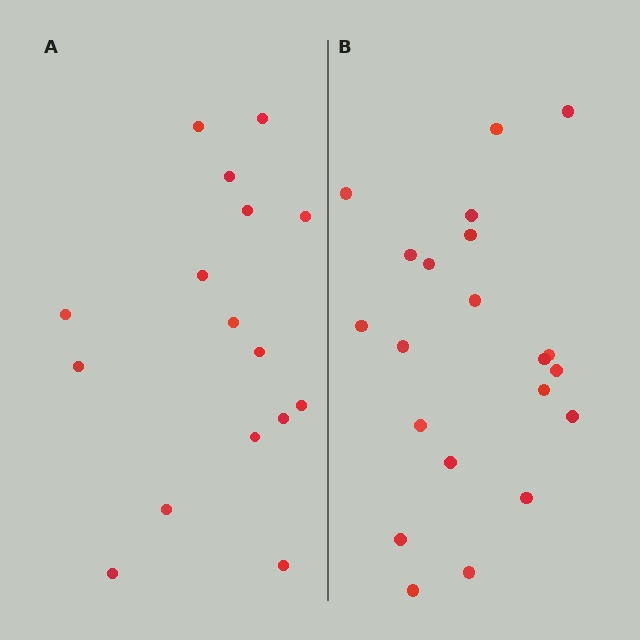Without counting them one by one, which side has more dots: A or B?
Region B (the right region) has more dots.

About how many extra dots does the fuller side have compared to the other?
Region B has about 5 more dots than region A.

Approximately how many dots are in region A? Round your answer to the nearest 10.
About 20 dots. (The exact count is 16, which rounds to 20.)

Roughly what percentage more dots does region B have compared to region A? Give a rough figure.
About 30% more.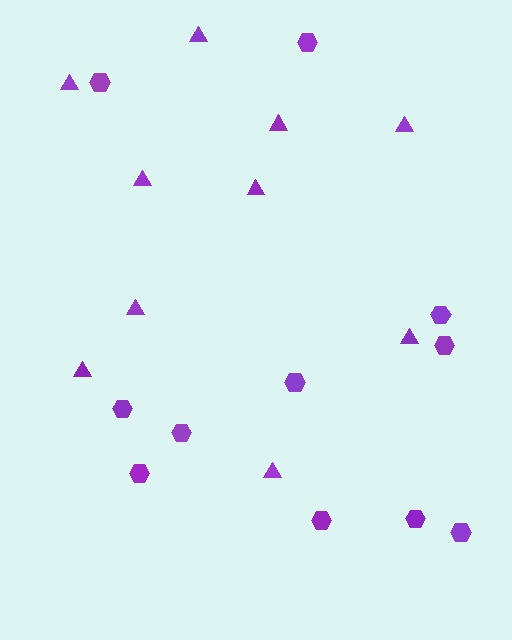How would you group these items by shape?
There are 2 groups: one group of hexagons (11) and one group of triangles (10).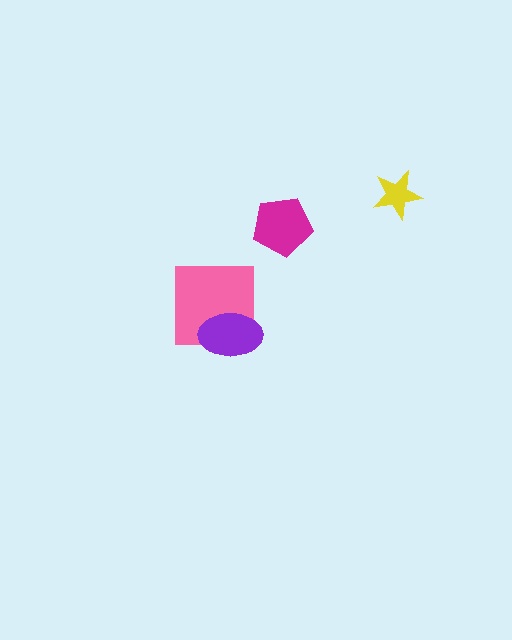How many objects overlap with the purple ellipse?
1 object overlaps with the purple ellipse.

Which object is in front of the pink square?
The purple ellipse is in front of the pink square.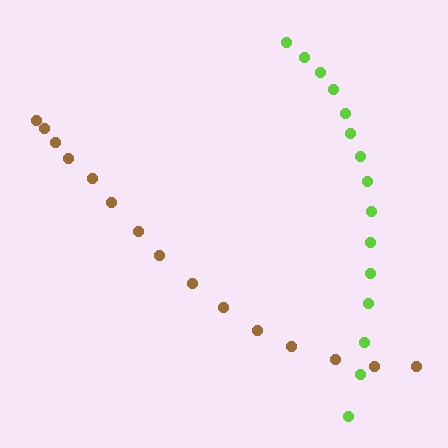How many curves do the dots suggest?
There are 2 distinct paths.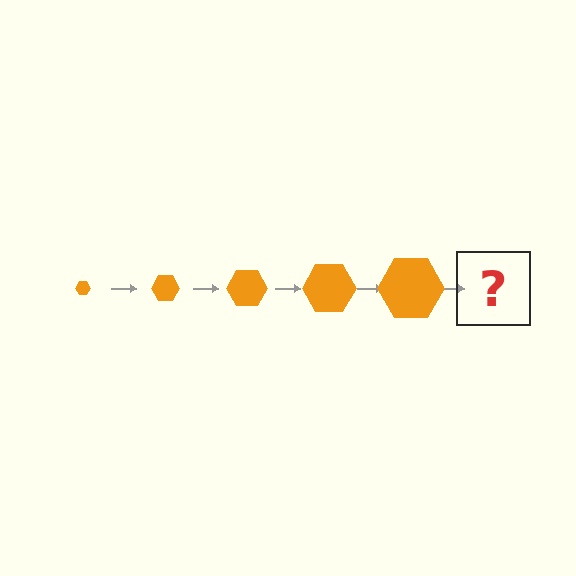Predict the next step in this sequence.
The next step is an orange hexagon, larger than the previous one.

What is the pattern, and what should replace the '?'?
The pattern is that the hexagon gets progressively larger each step. The '?' should be an orange hexagon, larger than the previous one.